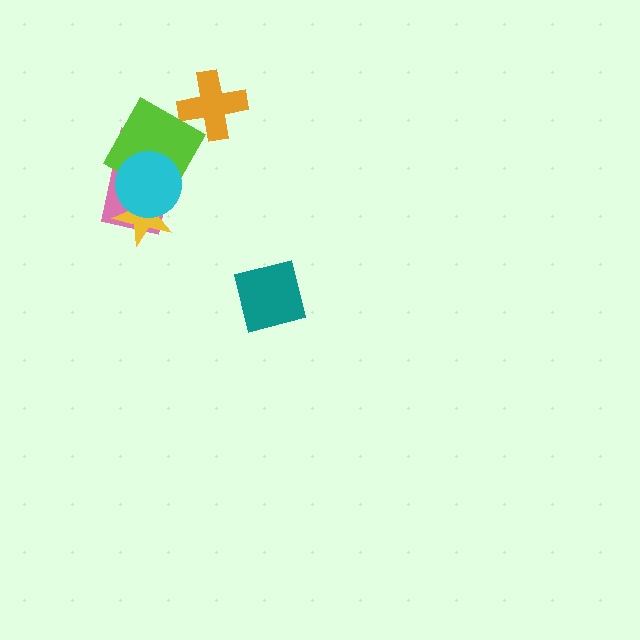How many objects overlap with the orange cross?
0 objects overlap with the orange cross.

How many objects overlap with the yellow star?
2 objects overlap with the yellow star.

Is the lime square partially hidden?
Yes, it is partially covered by another shape.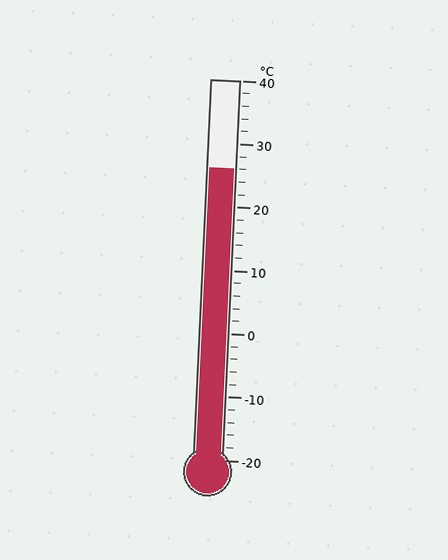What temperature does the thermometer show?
The thermometer shows approximately 26°C.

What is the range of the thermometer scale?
The thermometer scale ranges from -20°C to 40°C.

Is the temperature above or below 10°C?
The temperature is above 10°C.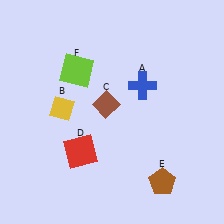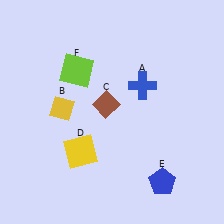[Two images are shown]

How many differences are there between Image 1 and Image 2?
There are 2 differences between the two images.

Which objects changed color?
D changed from red to yellow. E changed from brown to blue.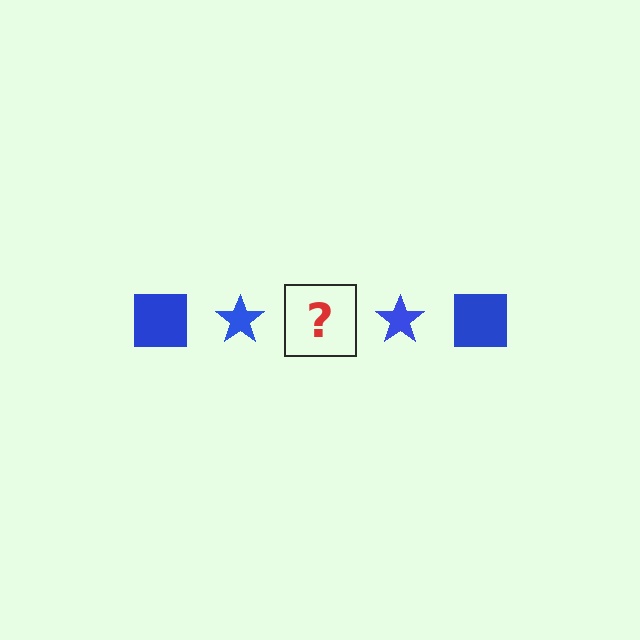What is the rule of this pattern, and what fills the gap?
The rule is that the pattern cycles through square, star shapes in blue. The gap should be filled with a blue square.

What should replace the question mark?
The question mark should be replaced with a blue square.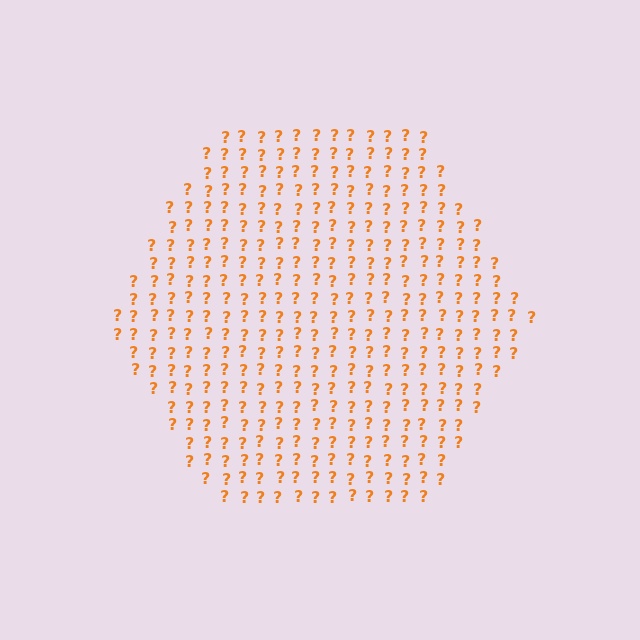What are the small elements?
The small elements are question marks.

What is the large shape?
The large shape is a hexagon.